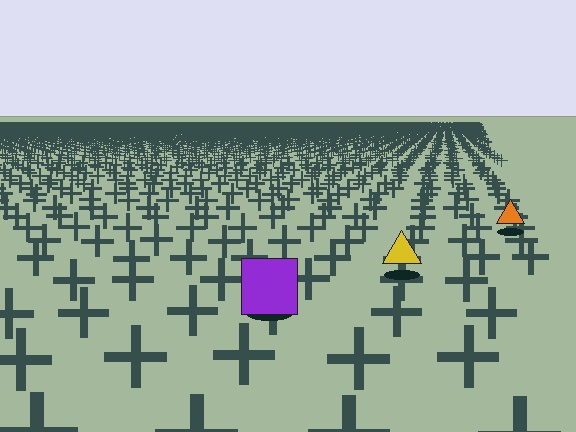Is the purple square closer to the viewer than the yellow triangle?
Yes. The purple square is closer — you can tell from the texture gradient: the ground texture is coarser near it.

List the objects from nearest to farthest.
From nearest to farthest: the purple square, the yellow triangle, the orange triangle.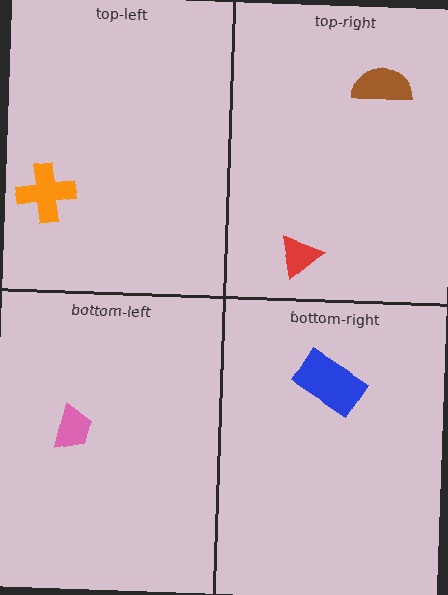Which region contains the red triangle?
The top-right region.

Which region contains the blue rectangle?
The bottom-right region.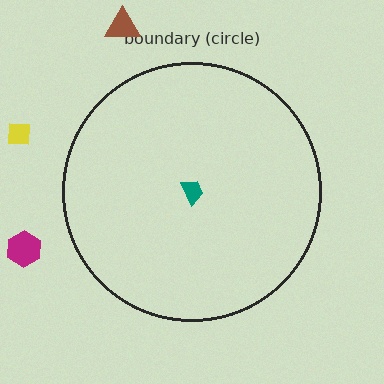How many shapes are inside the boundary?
1 inside, 3 outside.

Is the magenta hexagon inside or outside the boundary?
Outside.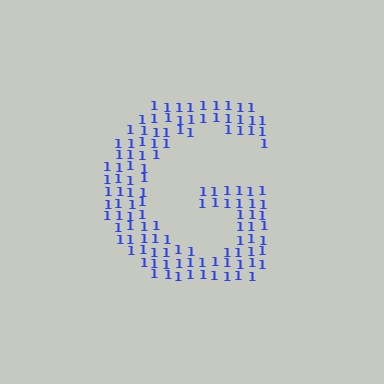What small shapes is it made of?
It is made of small digit 1's.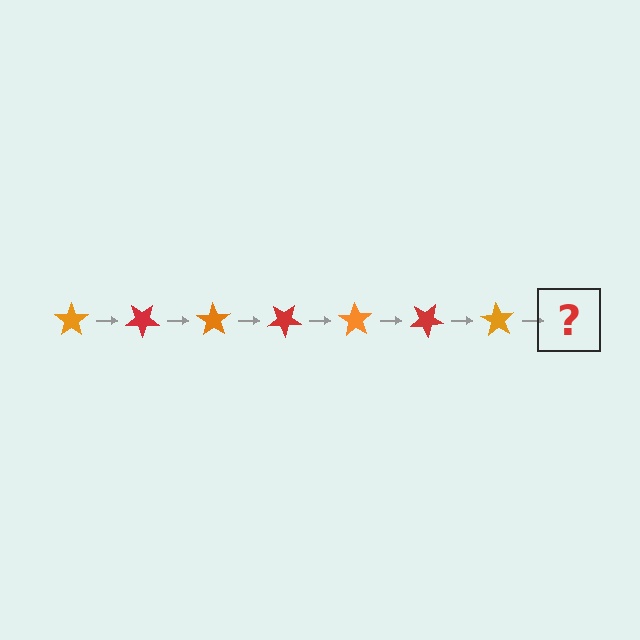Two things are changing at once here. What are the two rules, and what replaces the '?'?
The two rules are that it rotates 35 degrees each step and the color cycles through orange and red. The '?' should be a red star, rotated 245 degrees from the start.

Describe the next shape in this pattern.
It should be a red star, rotated 245 degrees from the start.